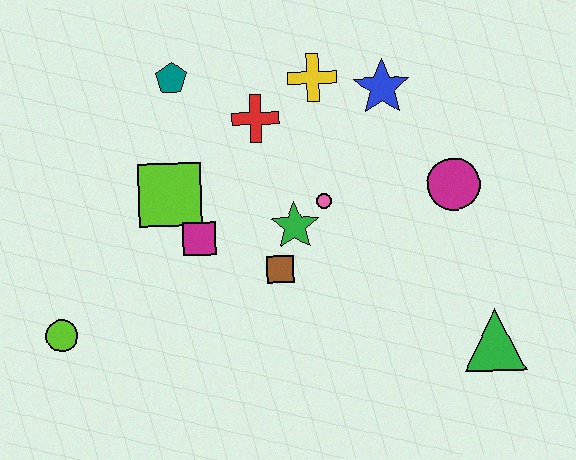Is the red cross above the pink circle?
Yes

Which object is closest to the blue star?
The yellow cross is closest to the blue star.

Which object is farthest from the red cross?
The green triangle is farthest from the red cross.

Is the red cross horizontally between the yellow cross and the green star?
No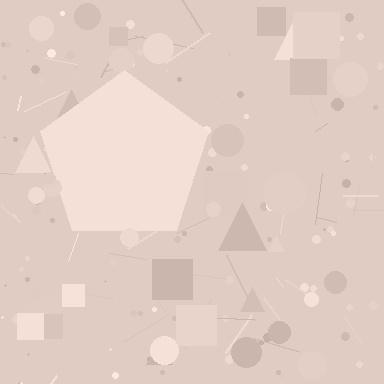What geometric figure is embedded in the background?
A pentagon is embedded in the background.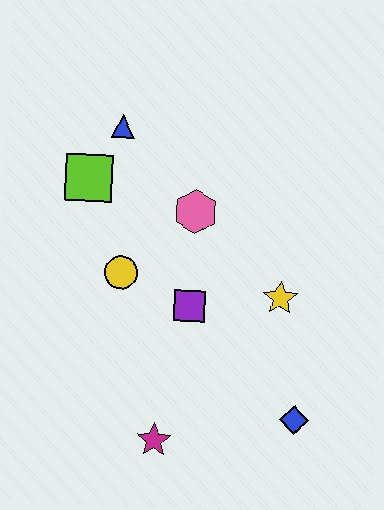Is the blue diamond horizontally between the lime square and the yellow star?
No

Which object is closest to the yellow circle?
The purple square is closest to the yellow circle.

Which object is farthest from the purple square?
The blue triangle is farthest from the purple square.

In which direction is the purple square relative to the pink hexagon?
The purple square is below the pink hexagon.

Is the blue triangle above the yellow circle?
Yes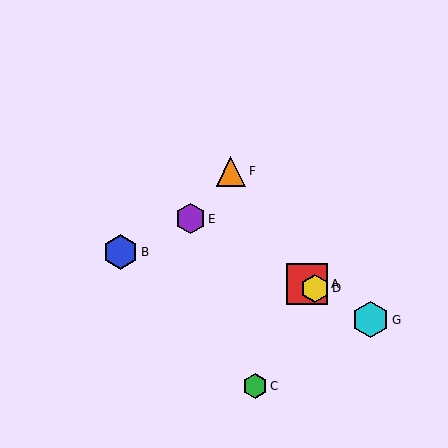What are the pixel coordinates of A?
Object A is at (307, 284).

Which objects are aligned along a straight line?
Objects A, D, E, G are aligned along a straight line.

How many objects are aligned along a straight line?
4 objects (A, D, E, G) are aligned along a straight line.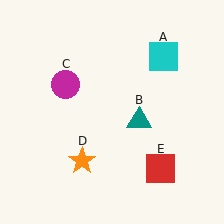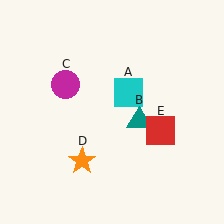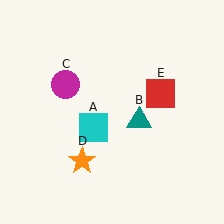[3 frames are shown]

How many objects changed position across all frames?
2 objects changed position: cyan square (object A), red square (object E).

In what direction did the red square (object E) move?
The red square (object E) moved up.